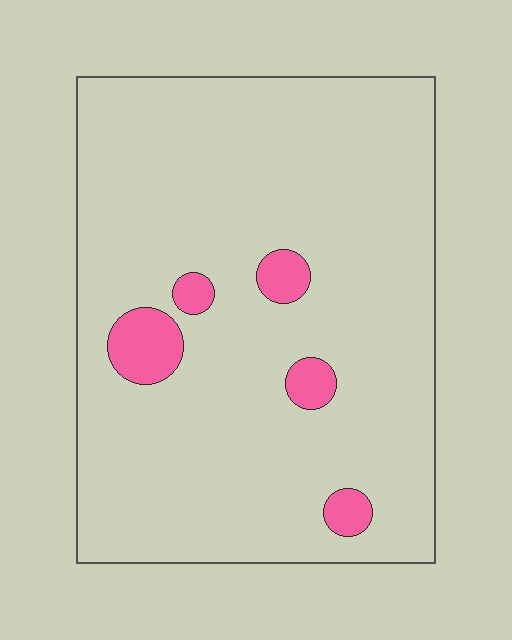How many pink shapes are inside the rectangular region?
5.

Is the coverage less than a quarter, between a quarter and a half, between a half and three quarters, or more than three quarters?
Less than a quarter.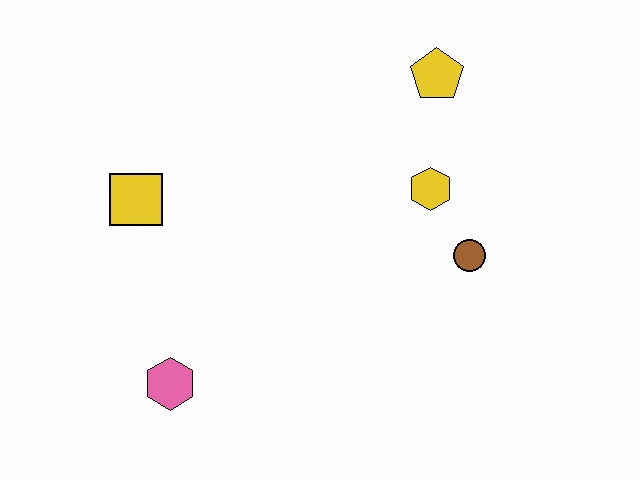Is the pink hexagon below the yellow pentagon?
Yes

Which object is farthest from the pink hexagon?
The yellow pentagon is farthest from the pink hexagon.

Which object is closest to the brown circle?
The yellow hexagon is closest to the brown circle.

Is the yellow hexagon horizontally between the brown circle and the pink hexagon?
Yes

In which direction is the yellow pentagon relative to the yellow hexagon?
The yellow pentagon is above the yellow hexagon.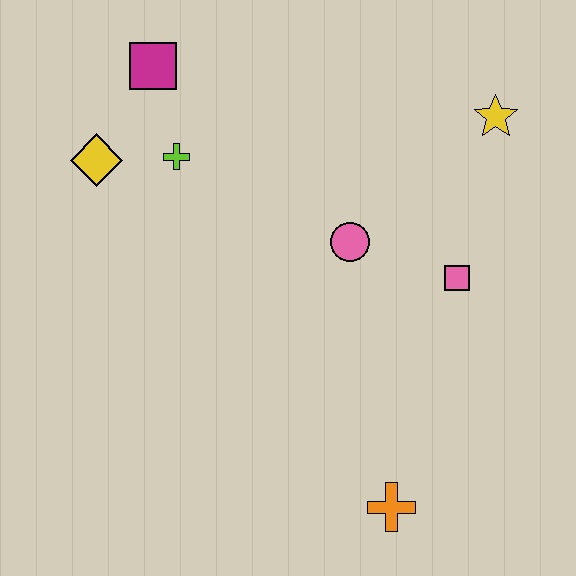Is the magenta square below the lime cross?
No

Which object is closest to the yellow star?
The pink square is closest to the yellow star.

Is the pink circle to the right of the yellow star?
No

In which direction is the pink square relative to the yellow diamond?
The pink square is to the right of the yellow diamond.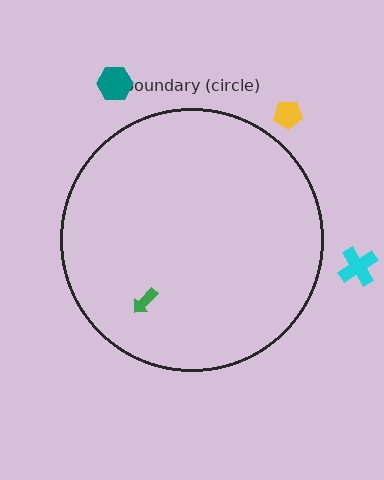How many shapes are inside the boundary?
1 inside, 3 outside.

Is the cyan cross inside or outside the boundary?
Outside.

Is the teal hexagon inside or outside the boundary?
Outside.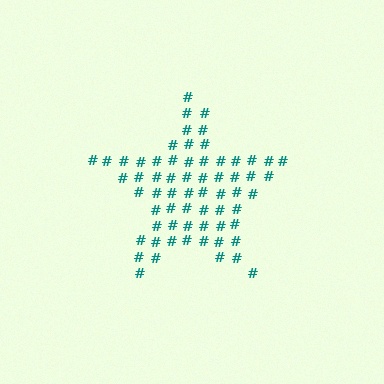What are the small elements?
The small elements are hash symbols.